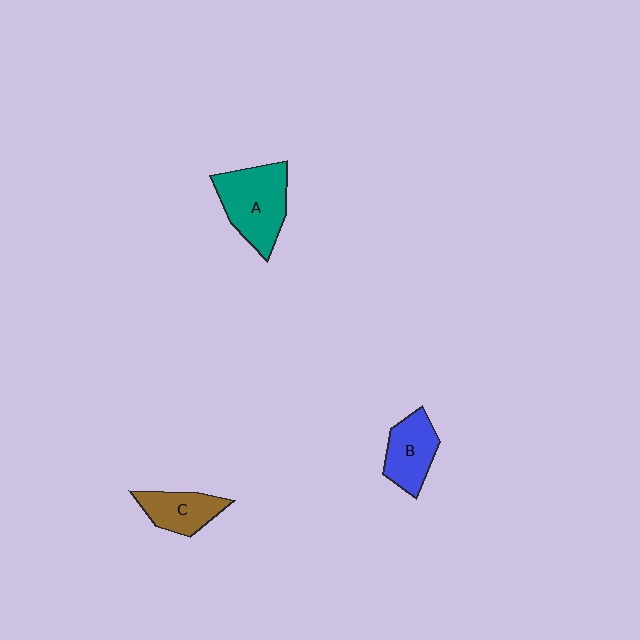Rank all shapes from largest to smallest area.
From largest to smallest: A (teal), B (blue), C (brown).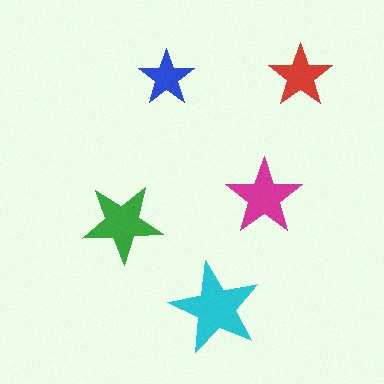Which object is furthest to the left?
The green star is leftmost.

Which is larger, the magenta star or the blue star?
The magenta one.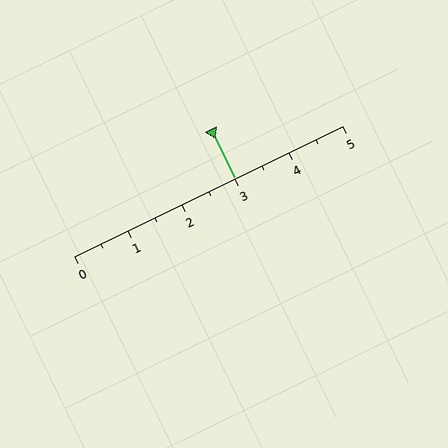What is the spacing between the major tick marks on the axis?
The major ticks are spaced 1 apart.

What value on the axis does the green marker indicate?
The marker indicates approximately 3.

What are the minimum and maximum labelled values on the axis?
The axis runs from 0 to 5.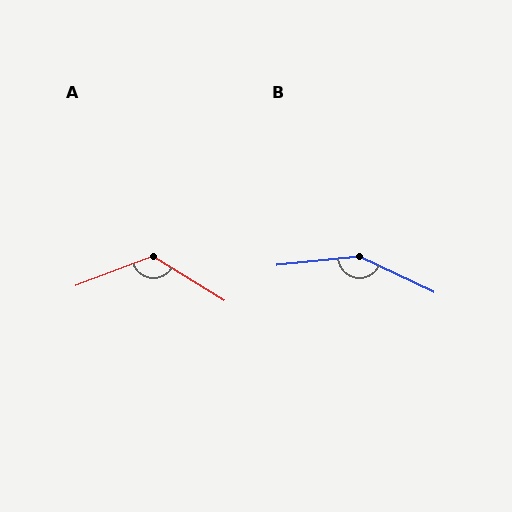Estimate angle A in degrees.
Approximately 128 degrees.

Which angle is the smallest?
A, at approximately 128 degrees.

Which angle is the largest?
B, at approximately 149 degrees.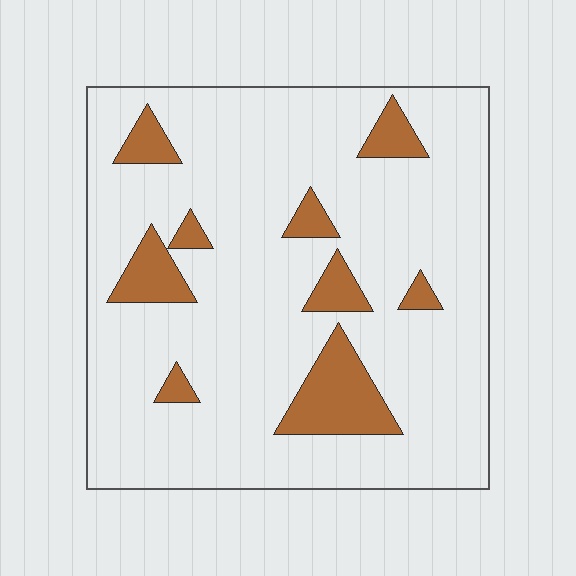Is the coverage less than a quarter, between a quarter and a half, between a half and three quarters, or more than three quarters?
Less than a quarter.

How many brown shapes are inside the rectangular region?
9.